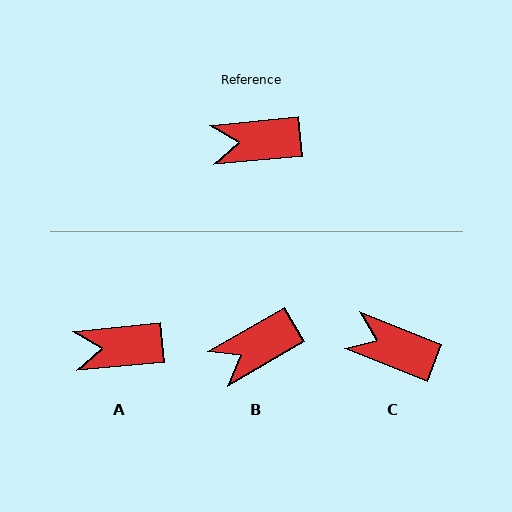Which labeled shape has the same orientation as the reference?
A.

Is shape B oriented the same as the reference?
No, it is off by about 24 degrees.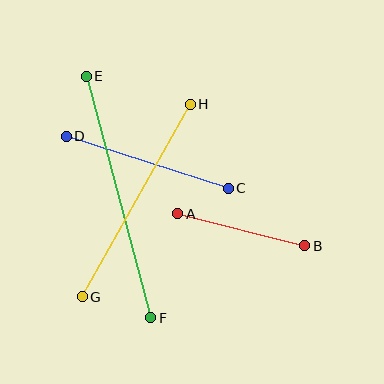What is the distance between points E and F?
The distance is approximately 250 pixels.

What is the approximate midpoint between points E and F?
The midpoint is at approximately (119, 197) pixels.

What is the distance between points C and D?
The distance is approximately 170 pixels.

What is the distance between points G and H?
The distance is approximately 220 pixels.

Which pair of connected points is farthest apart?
Points E and F are farthest apart.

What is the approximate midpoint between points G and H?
The midpoint is at approximately (136, 201) pixels.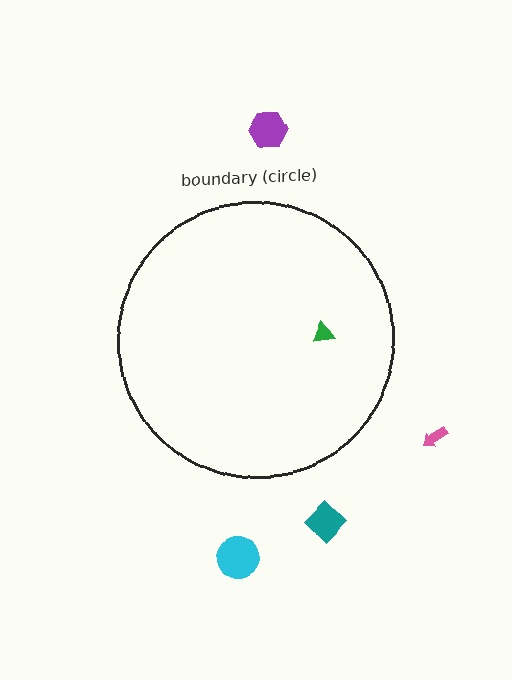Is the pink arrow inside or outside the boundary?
Outside.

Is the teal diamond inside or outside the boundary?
Outside.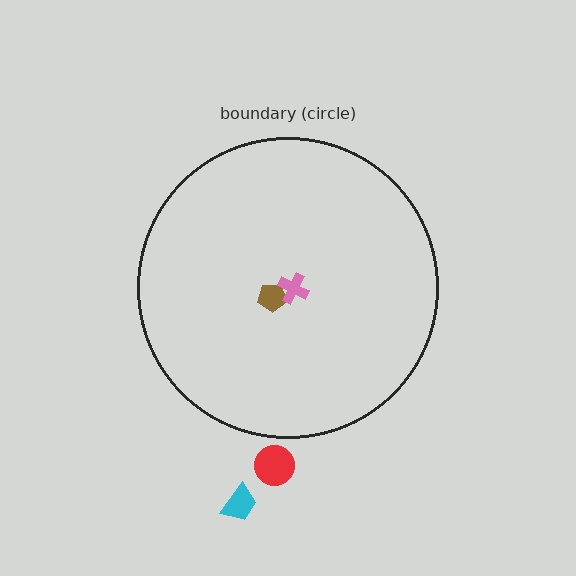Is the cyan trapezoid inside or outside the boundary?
Outside.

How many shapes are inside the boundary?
2 inside, 2 outside.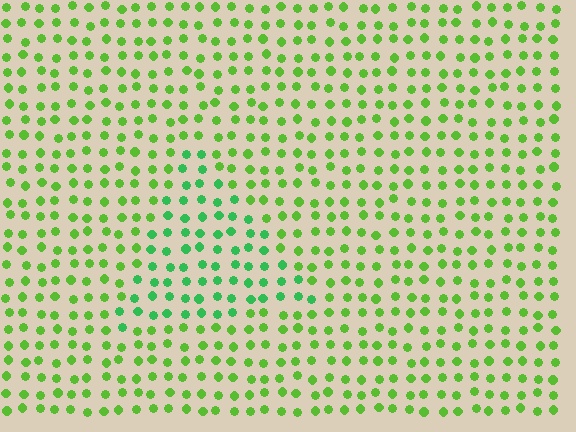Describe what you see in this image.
The image is filled with small lime elements in a uniform arrangement. A triangle-shaped region is visible where the elements are tinted to a slightly different hue, forming a subtle color boundary.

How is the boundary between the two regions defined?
The boundary is defined purely by a slight shift in hue (about 32 degrees). Spacing, size, and orientation are identical on both sides.